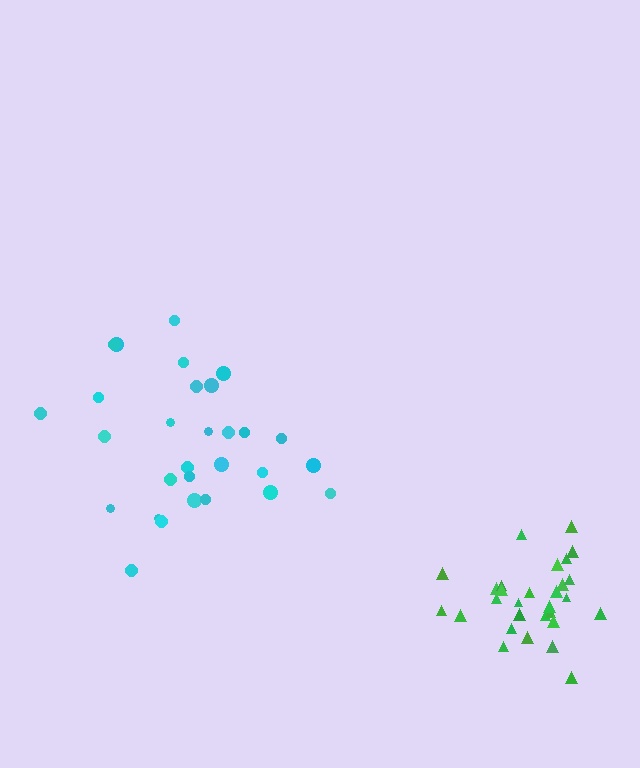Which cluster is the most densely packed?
Green.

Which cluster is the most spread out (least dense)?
Cyan.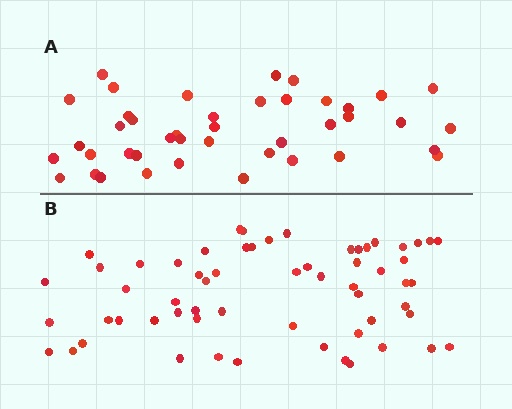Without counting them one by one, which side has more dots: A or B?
Region B (the bottom region) has more dots.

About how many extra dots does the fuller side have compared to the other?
Region B has approximately 20 more dots than region A.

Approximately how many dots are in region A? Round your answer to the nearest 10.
About 40 dots. (The exact count is 42, which rounds to 40.)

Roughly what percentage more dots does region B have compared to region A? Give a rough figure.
About 45% more.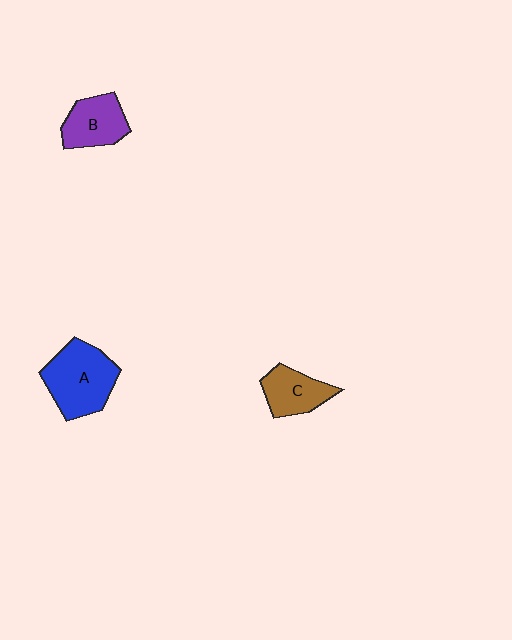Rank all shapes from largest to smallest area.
From largest to smallest: A (blue), B (purple), C (brown).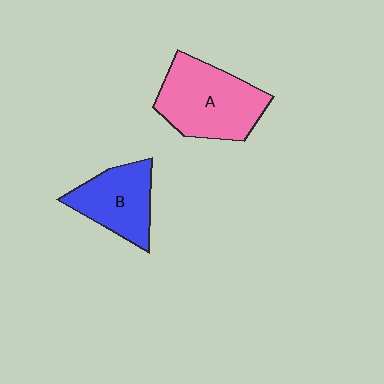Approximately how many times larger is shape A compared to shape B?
Approximately 1.4 times.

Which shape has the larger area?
Shape A (pink).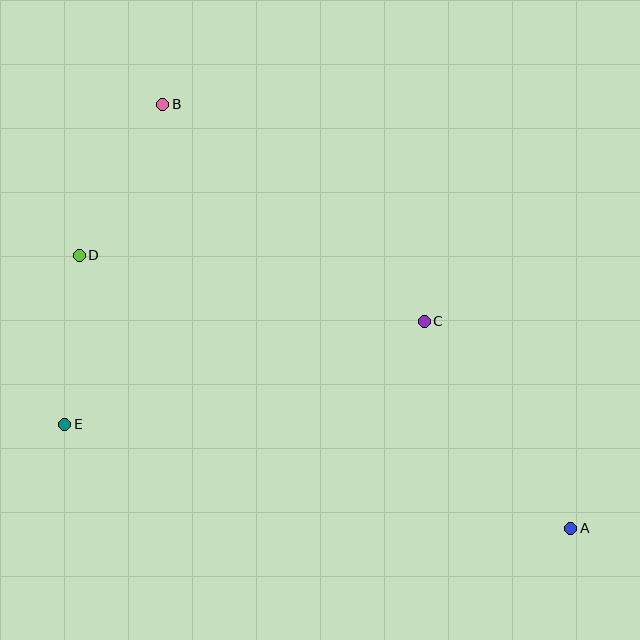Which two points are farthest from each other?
Points A and B are farthest from each other.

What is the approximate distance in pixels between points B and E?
The distance between B and E is approximately 335 pixels.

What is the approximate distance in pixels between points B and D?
The distance between B and D is approximately 173 pixels.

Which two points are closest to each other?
Points D and E are closest to each other.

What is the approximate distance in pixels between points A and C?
The distance between A and C is approximately 254 pixels.